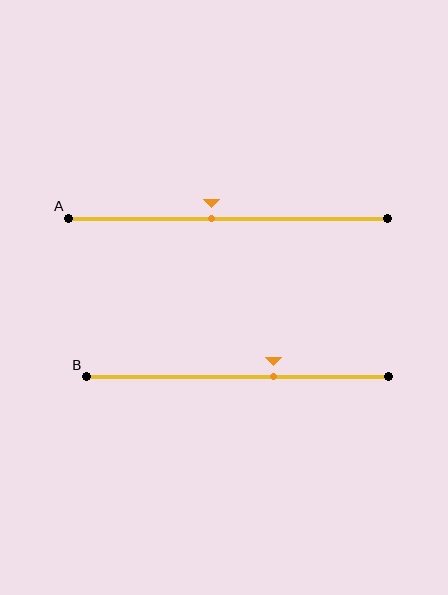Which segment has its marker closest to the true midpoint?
Segment A has its marker closest to the true midpoint.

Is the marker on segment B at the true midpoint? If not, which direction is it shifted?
No, the marker on segment B is shifted to the right by about 12% of the segment length.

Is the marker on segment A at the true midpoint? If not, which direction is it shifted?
No, the marker on segment A is shifted to the left by about 5% of the segment length.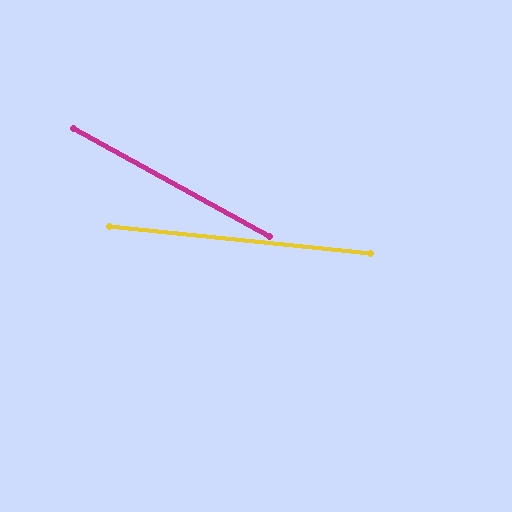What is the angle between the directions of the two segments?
Approximately 23 degrees.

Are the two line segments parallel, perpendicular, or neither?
Neither parallel nor perpendicular — they differ by about 23°.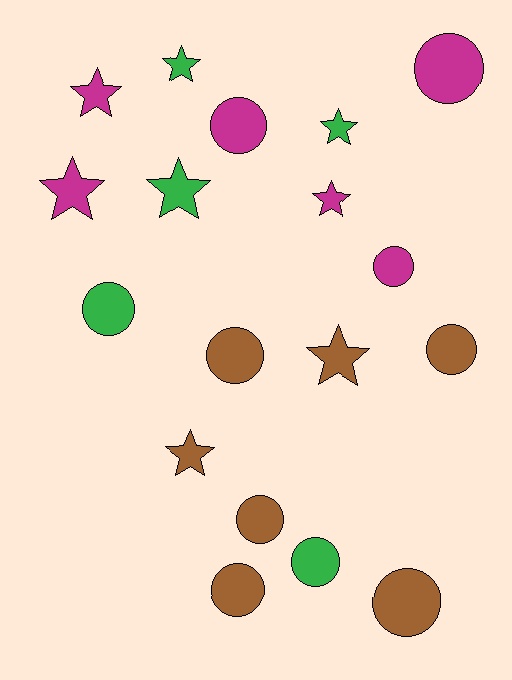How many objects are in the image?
There are 18 objects.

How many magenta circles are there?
There are 3 magenta circles.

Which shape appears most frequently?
Circle, with 10 objects.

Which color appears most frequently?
Brown, with 7 objects.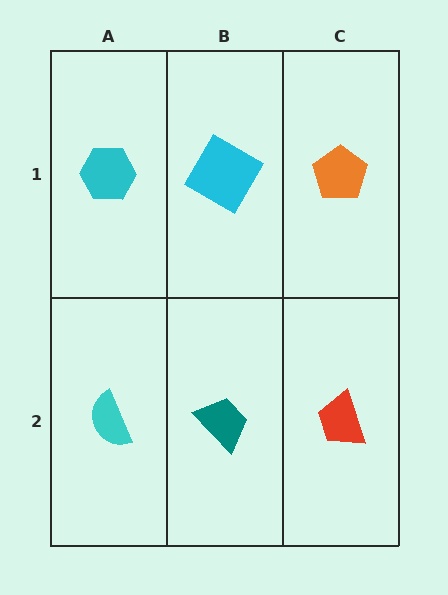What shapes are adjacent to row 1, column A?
A cyan semicircle (row 2, column A), a cyan diamond (row 1, column B).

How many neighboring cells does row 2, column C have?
2.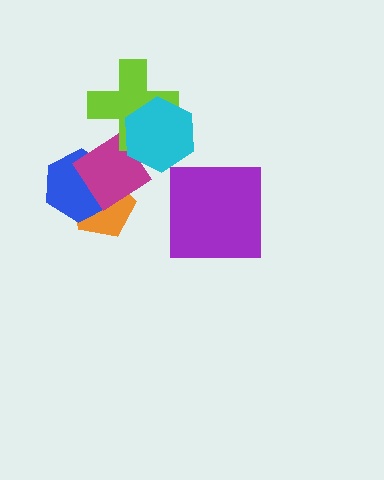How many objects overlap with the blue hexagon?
2 objects overlap with the blue hexagon.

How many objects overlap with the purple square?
0 objects overlap with the purple square.